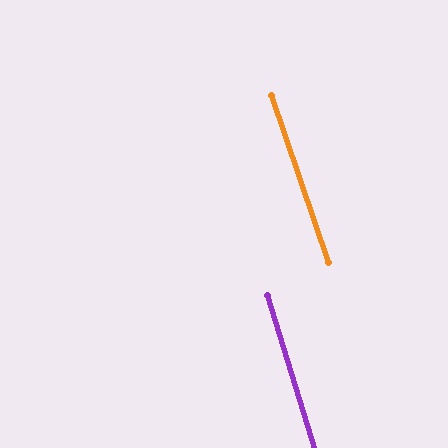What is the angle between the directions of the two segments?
Approximately 2 degrees.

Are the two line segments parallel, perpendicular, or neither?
Parallel — their directions differ by only 1.8°.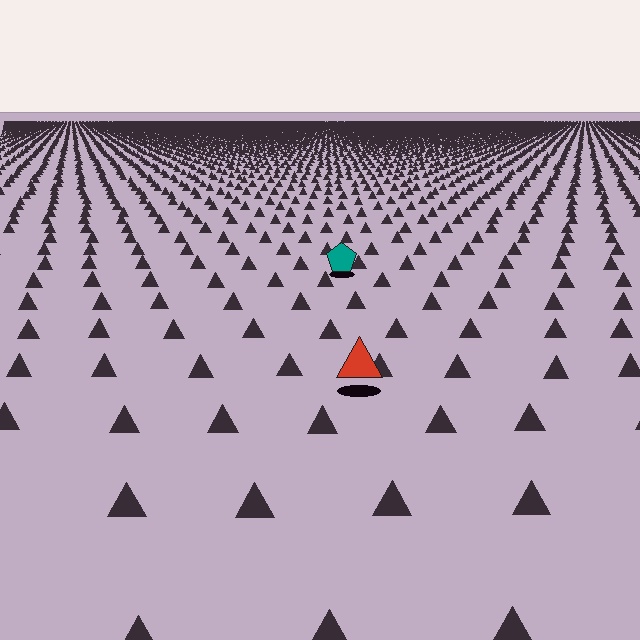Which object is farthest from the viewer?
The teal pentagon is farthest from the viewer. It appears smaller and the ground texture around it is denser.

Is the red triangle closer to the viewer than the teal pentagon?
Yes. The red triangle is closer — you can tell from the texture gradient: the ground texture is coarser near it.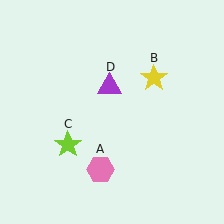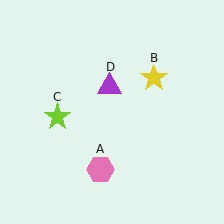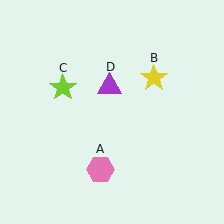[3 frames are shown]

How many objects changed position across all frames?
1 object changed position: lime star (object C).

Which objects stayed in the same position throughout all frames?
Pink hexagon (object A) and yellow star (object B) and purple triangle (object D) remained stationary.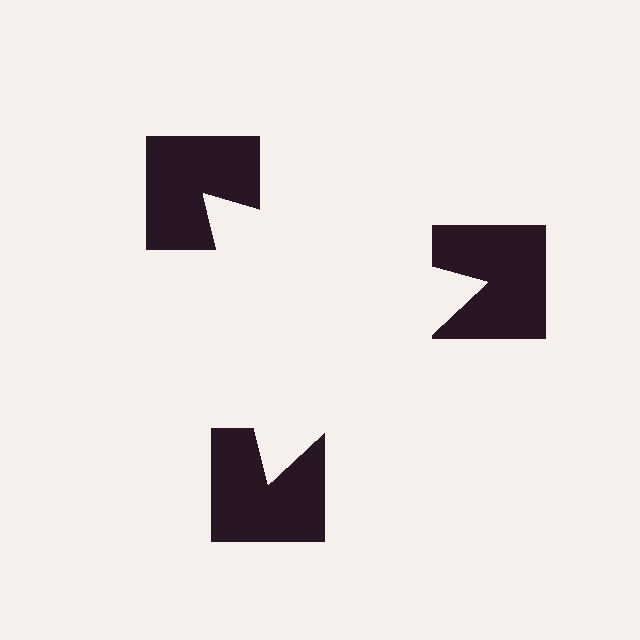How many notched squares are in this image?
There are 3 — one at each vertex of the illusory triangle.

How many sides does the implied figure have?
3 sides.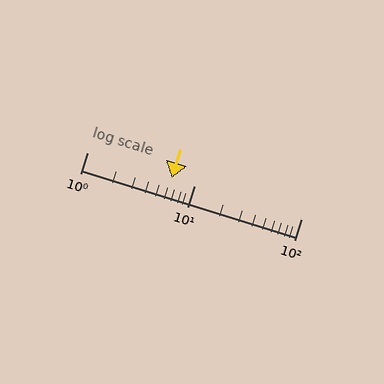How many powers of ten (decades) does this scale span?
The scale spans 2 decades, from 1 to 100.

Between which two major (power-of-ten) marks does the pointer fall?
The pointer is between 1 and 10.